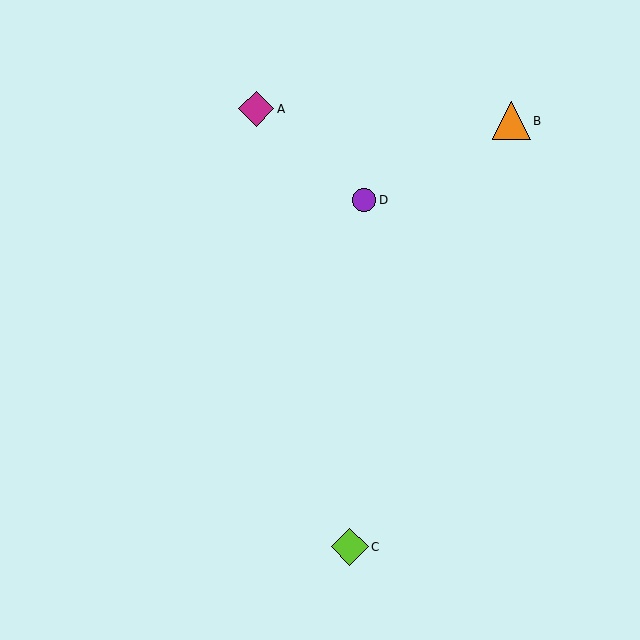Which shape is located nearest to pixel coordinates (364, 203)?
The purple circle (labeled D) at (364, 200) is nearest to that location.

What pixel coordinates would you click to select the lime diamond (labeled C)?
Click at (350, 547) to select the lime diamond C.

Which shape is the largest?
The orange triangle (labeled B) is the largest.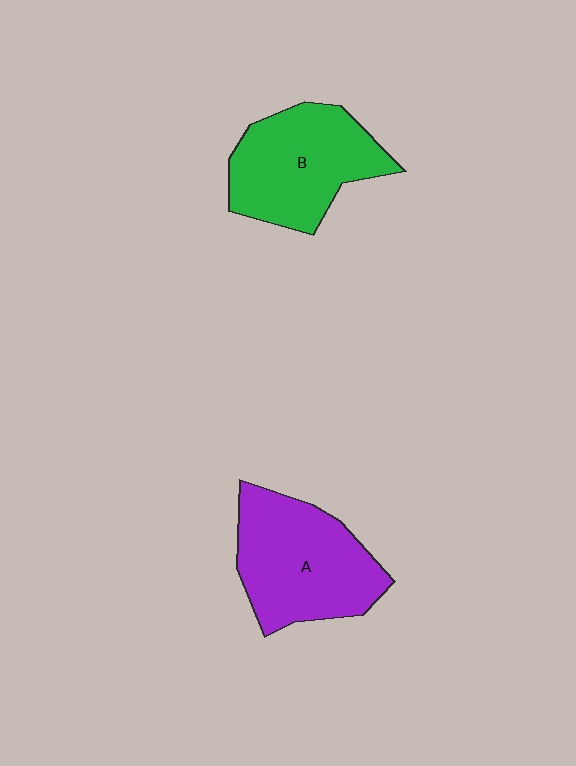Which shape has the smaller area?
Shape B (green).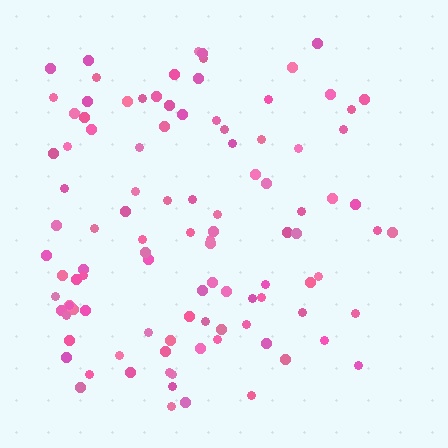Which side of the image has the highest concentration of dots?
The left.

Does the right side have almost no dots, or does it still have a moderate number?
Still a moderate number, just noticeably fewer than the left.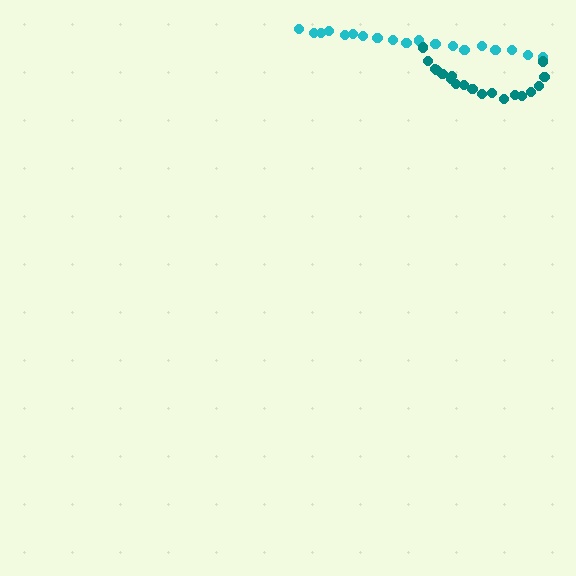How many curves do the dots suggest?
There are 2 distinct paths.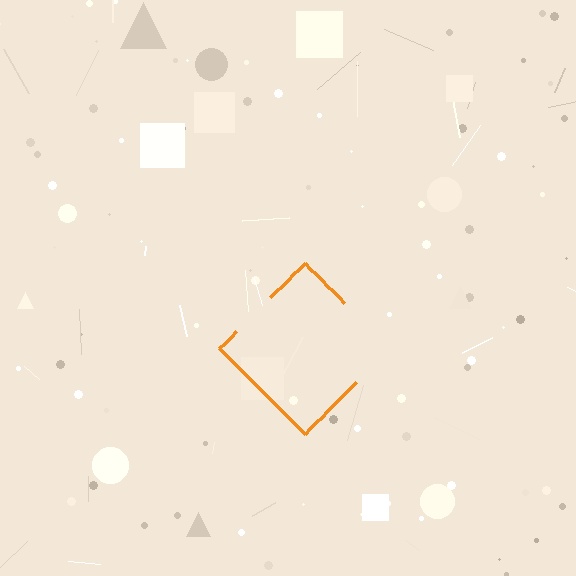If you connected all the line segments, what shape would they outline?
They would outline a diamond.